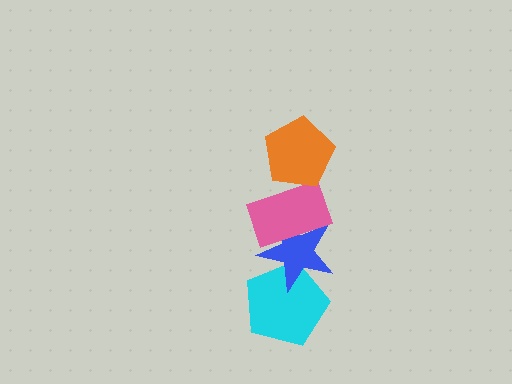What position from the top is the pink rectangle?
The pink rectangle is 2nd from the top.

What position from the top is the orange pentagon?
The orange pentagon is 1st from the top.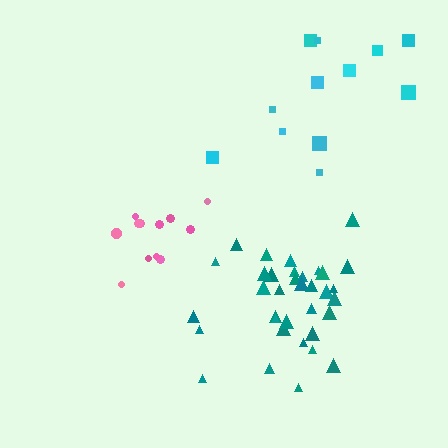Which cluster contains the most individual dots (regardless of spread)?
Teal (35).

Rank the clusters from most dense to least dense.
teal, pink, cyan.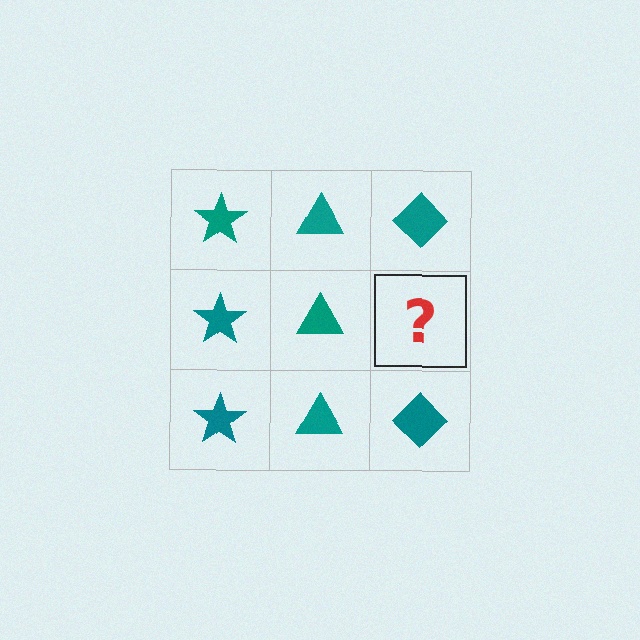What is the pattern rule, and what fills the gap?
The rule is that each column has a consistent shape. The gap should be filled with a teal diamond.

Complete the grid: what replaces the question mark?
The question mark should be replaced with a teal diamond.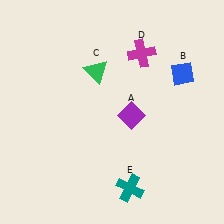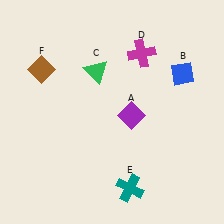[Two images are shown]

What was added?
A brown diamond (F) was added in Image 2.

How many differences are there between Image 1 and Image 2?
There is 1 difference between the two images.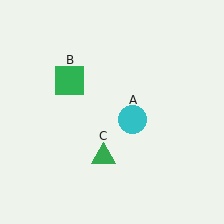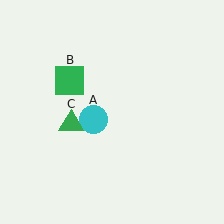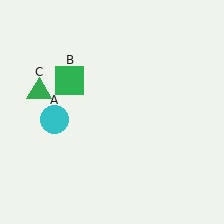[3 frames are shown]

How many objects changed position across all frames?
2 objects changed position: cyan circle (object A), green triangle (object C).